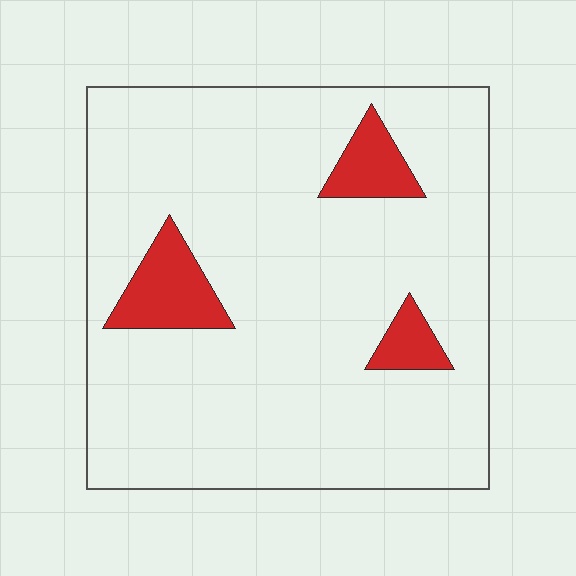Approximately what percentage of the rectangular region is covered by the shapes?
Approximately 10%.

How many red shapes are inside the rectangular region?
3.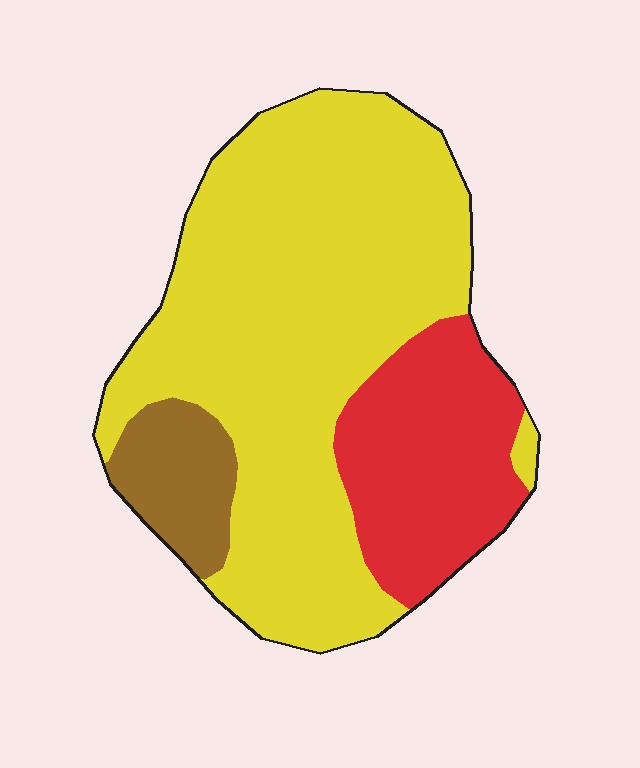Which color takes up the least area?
Brown, at roughly 10%.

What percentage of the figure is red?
Red takes up less than a quarter of the figure.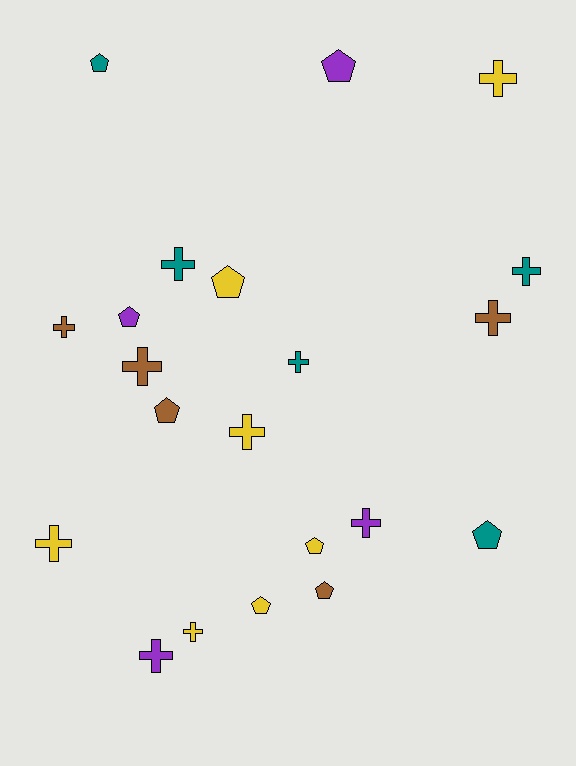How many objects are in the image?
There are 21 objects.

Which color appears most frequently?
Yellow, with 7 objects.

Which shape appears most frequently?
Cross, with 12 objects.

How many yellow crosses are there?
There are 4 yellow crosses.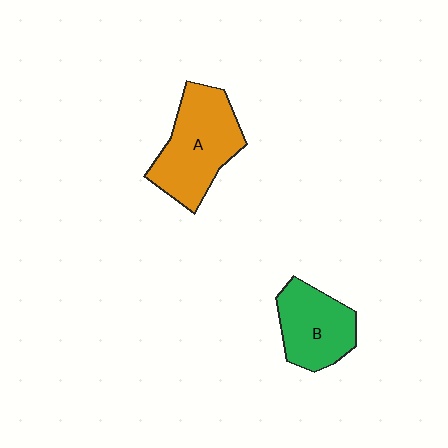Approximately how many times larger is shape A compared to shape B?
Approximately 1.3 times.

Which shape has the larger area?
Shape A (orange).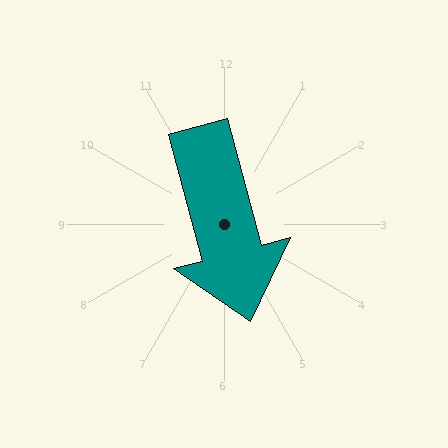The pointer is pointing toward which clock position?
Roughly 5 o'clock.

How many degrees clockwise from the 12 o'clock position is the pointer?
Approximately 165 degrees.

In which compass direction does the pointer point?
South.